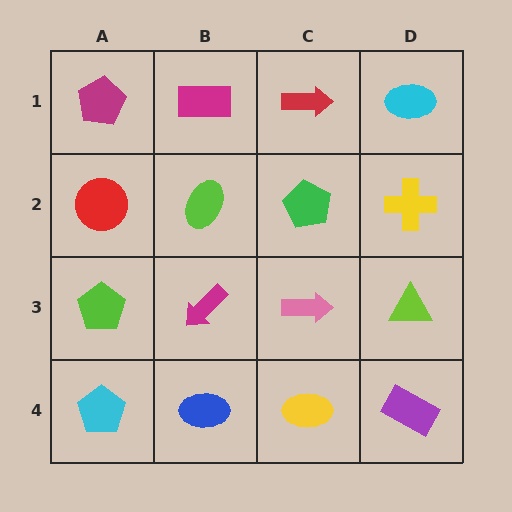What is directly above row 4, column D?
A lime triangle.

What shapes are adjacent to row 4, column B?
A magenta arrow (row 3, column B), a cyan pentagon (row 4, column A), a yellow ellipse (row 4, column C).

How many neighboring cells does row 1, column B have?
3.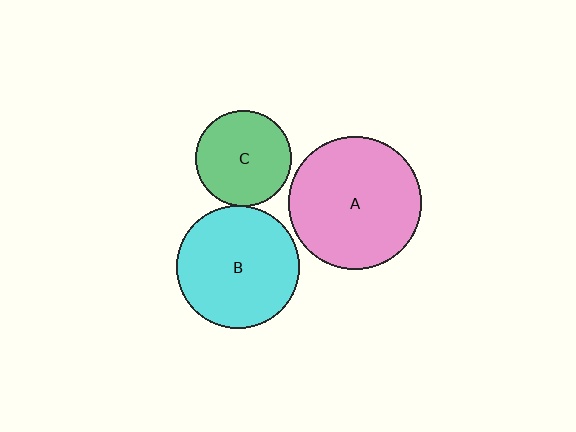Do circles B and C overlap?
Yes.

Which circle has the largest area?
Circle A (pink).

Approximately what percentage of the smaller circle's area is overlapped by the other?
Approximately 5%.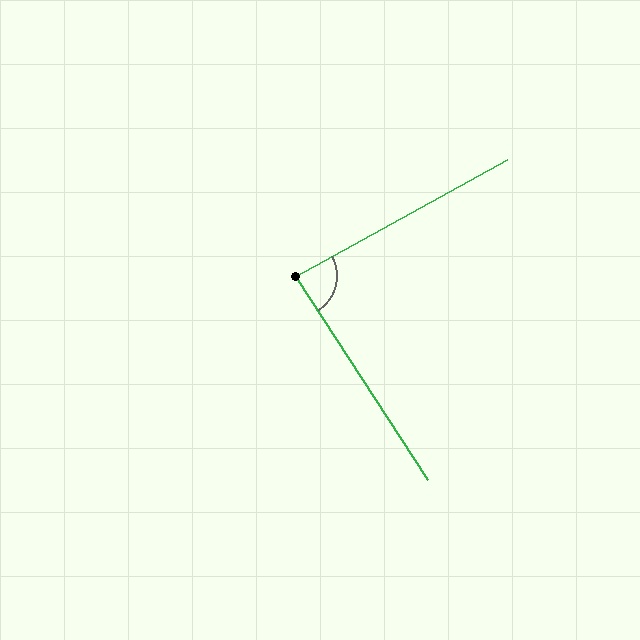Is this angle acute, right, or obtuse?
It is approximately a right angle.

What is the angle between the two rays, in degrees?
Approximately 86 degrees.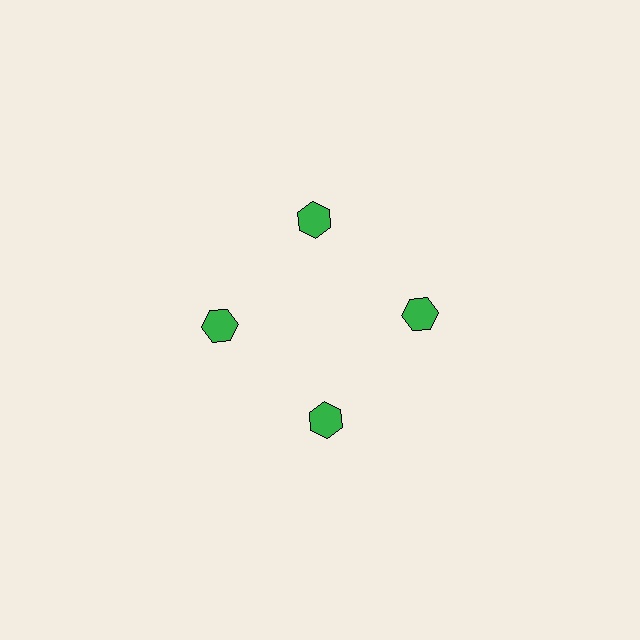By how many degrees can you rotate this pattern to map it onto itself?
The pattern maps onto itself every 90 degrees of rotation.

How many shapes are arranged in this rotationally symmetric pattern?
There are 4 shapes, arranged in 4 groups of 1.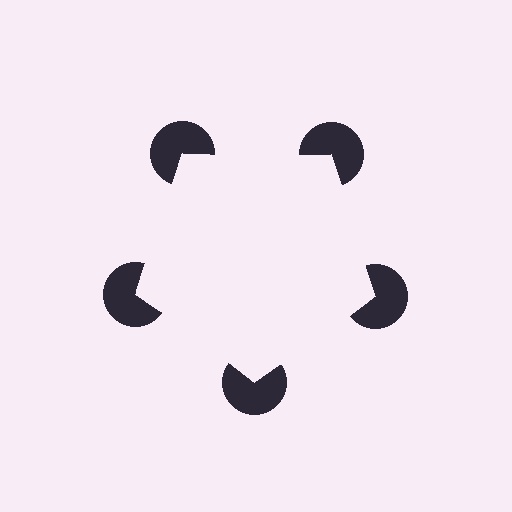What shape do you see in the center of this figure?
An illusory pentagon — its edges are inferred from the aligned wedge cuts in the pac-man discs, not physically drawn.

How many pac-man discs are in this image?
There are 5 — one at each vertex of the illusory pentagon.